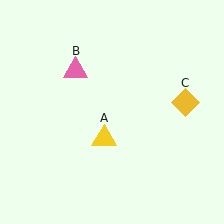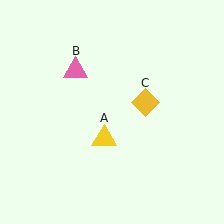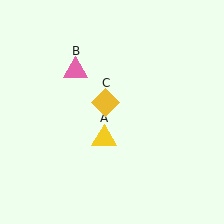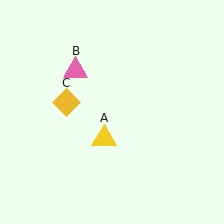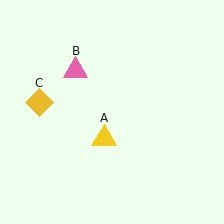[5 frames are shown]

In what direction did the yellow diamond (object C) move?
The yellow diamond (object C) moved left.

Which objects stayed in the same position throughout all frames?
Yellow triangle (object A) and pink triangle (object B) remained stationary.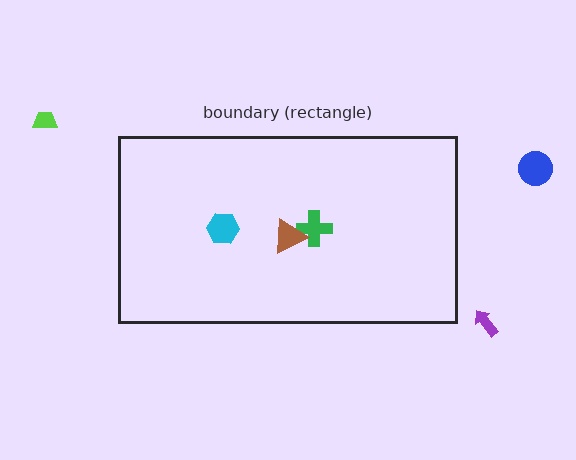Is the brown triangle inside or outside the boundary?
Inside.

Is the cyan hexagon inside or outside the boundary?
Inside.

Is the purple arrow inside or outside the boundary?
Outside.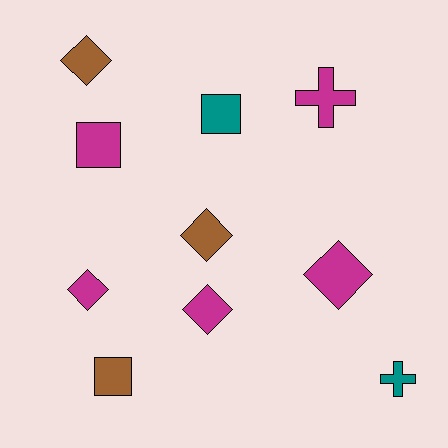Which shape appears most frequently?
Diamond, with 5 objects.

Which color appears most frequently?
Magenta, with 5 objects.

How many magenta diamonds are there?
There are 3 magenta diamonds.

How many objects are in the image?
There are 10 objects.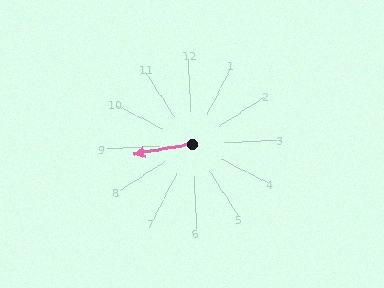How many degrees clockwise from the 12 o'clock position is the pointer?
Approximately 263 degrees.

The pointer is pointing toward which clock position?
Roughly 9 o'clock.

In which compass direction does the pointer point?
West.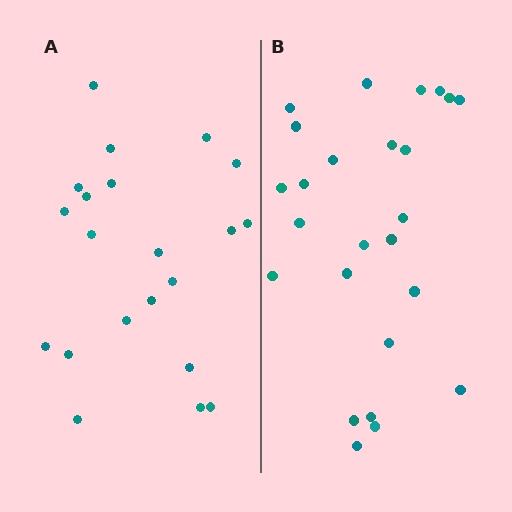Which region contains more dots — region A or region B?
Region B (the right region) has more dots.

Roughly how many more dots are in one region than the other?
Region B has about 4 more dots than region A.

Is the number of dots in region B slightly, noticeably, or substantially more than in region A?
Region B has only slightly more — the two regions are fairly close. The ratio is roughly 1.2 to 1.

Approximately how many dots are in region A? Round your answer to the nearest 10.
About 20 dots. (The exact count is 21, which rounds to 20.)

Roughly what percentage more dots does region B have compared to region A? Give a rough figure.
About 20% more.